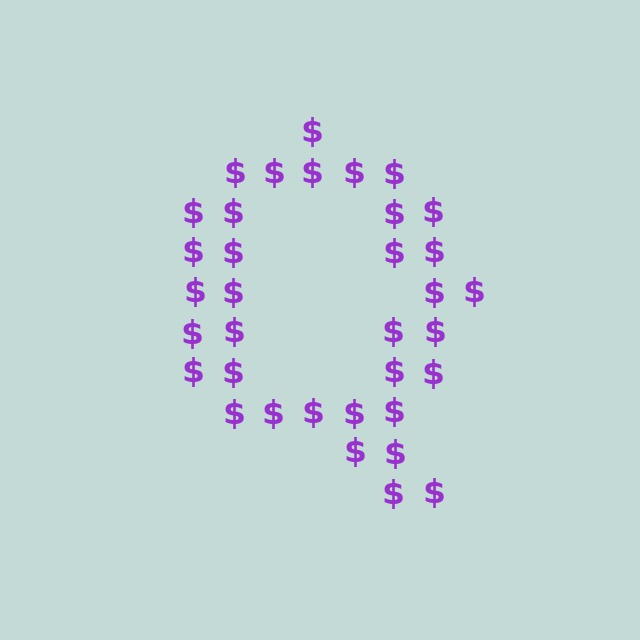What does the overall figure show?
The overall figure shows the letter Q.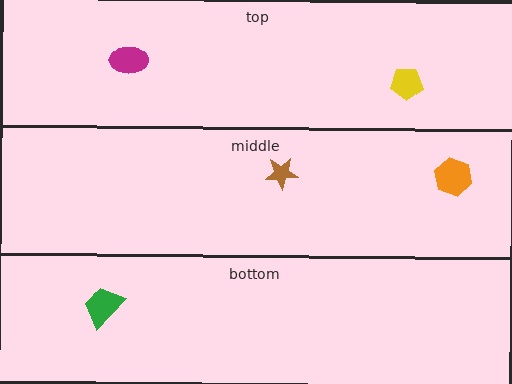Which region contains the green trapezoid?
The bottom region.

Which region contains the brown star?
The middle region.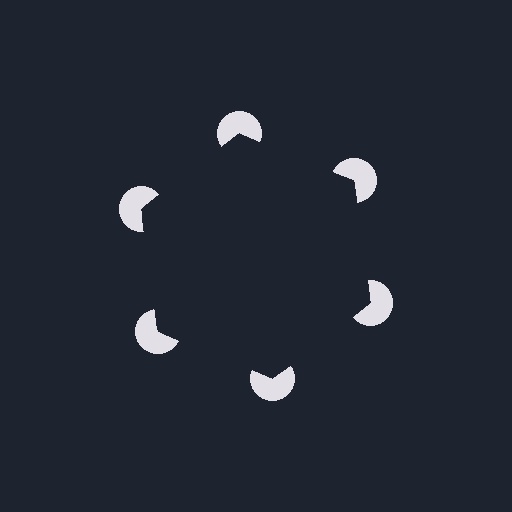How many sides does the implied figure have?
6 sides.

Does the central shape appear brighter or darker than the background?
It typically appears slightly darker than the background, even though no actual brightness change is drawn.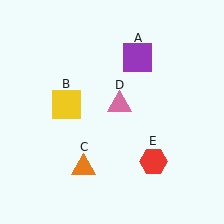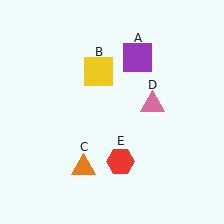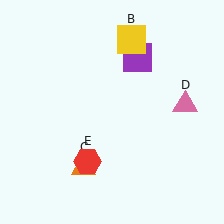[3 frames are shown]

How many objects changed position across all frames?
3 objects changed position: yellow square (object B), pink triangle (object D), red hexagon (object E).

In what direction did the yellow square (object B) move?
The yellow square (object B) moved up and to the right.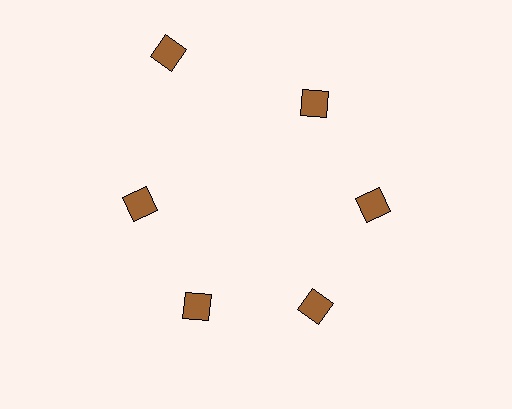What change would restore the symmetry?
The symmetry would be restored by moving it inward, back onto the ring so that all 6 diamonds sit at equal angles and equal distance from the center.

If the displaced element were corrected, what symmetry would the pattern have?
It would have 6-fold rotational symmetry — the pattern would map onto itself every 60 degrees.